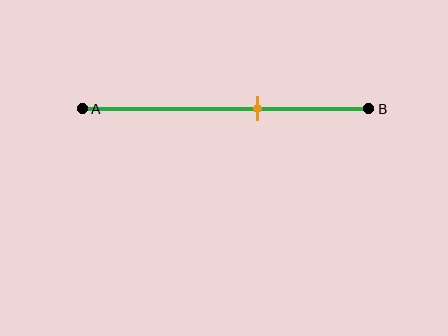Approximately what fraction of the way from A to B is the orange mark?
The orange mark is approximately 60% of the way from A to B.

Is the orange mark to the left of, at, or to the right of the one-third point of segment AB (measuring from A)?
The orange mark is to the right of the one-third point of segment AB.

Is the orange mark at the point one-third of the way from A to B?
No, the mark is at about 60% from A, not at the 33% one-third point.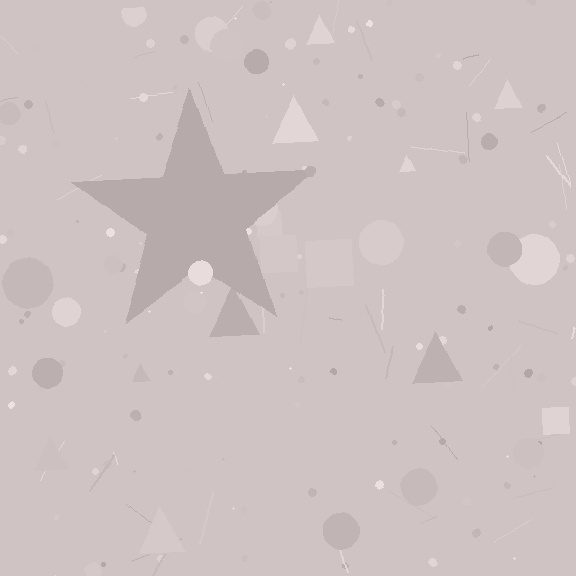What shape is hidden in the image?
A star is hidden in the image.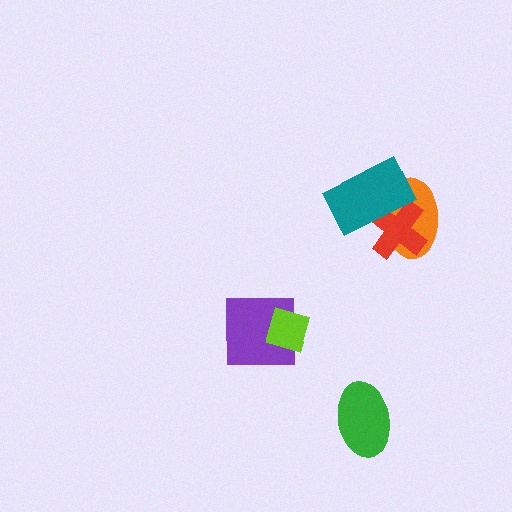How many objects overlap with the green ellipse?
0 objects overlap with the green ellipse.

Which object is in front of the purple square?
The lime diamond is in front of the purple square.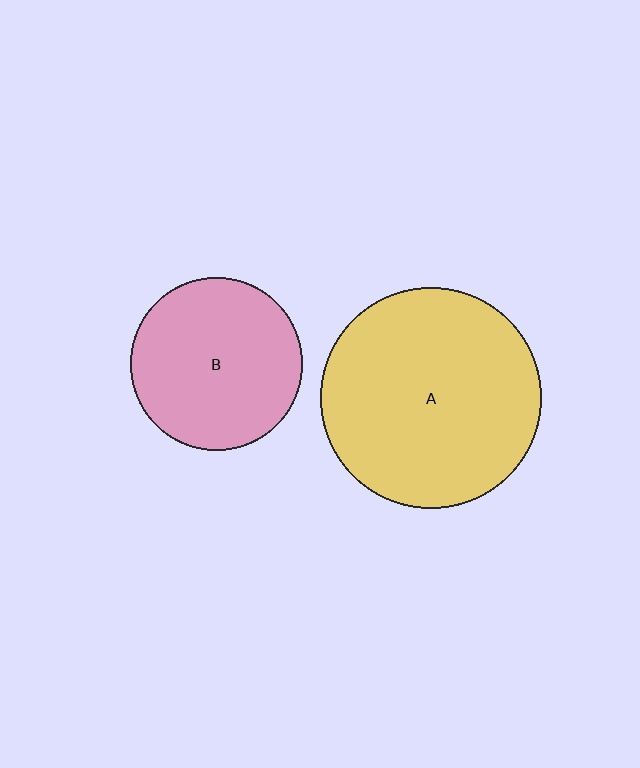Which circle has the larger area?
Circle A (yellow).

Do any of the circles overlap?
No, none of the circles overlap.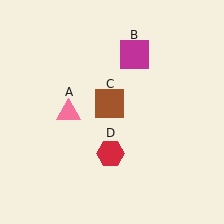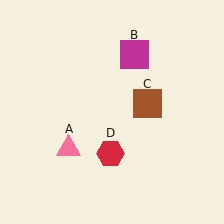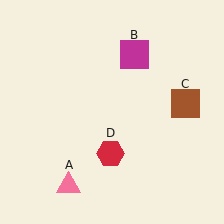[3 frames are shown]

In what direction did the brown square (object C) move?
The brown square (object C) moved right.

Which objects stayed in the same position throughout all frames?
Magenta square (object B) and red hexagon (object D) remained stationary.